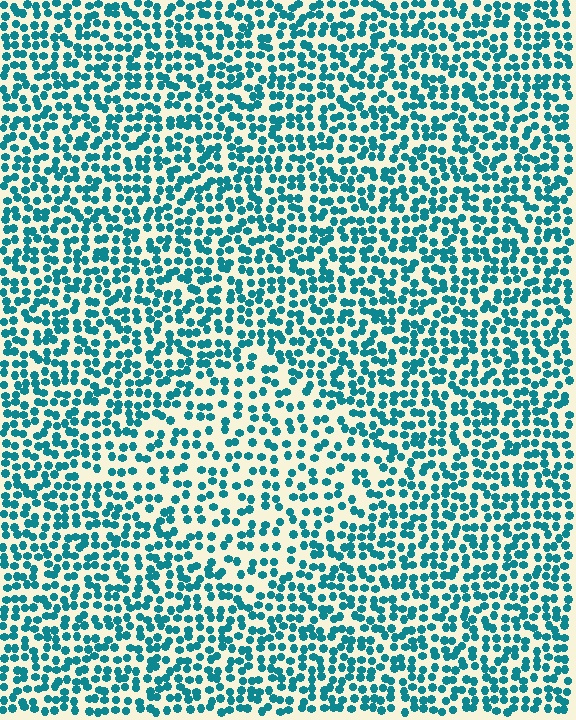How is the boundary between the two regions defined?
The boundary is defined by a change in element density (approximately 1.6x ratio). All elements are the same color, size, and shape.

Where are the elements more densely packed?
The elements are more densely packed outside the diamond boundary.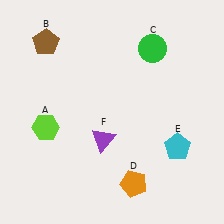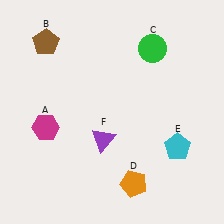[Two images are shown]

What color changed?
The hexagon (A) changed from lime in Image 1 to magenta in Image 2.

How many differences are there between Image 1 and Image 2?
There is 1 difference between the two images.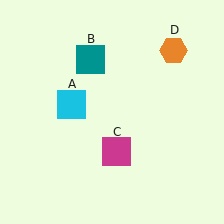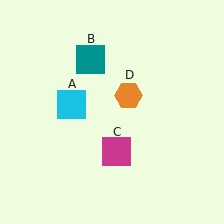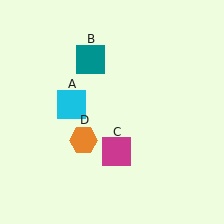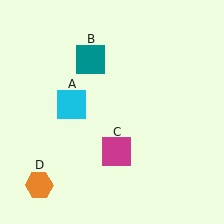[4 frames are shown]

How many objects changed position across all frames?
1 object changed position: orange hexagon (object D).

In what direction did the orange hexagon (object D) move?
The orange hexagon (object D) moved down and to the left.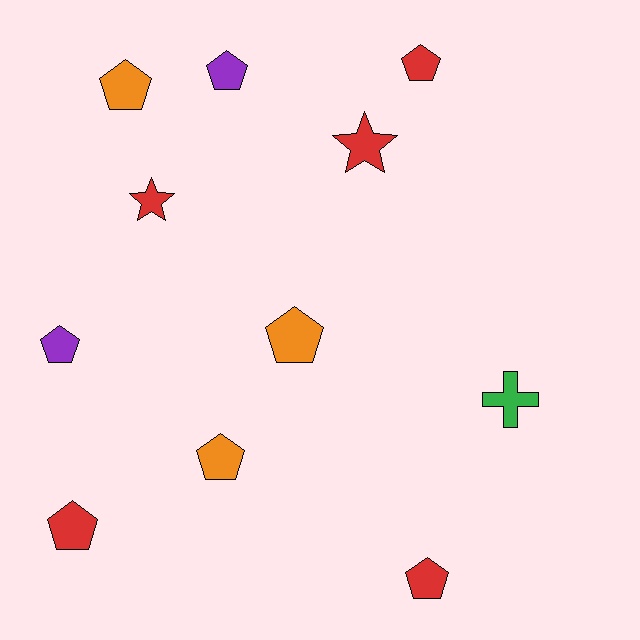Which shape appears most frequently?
Pentagon, with 8 objects.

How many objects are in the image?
There are 11 objects.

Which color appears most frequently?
Red, with 5 objects.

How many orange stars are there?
There are no orange stars.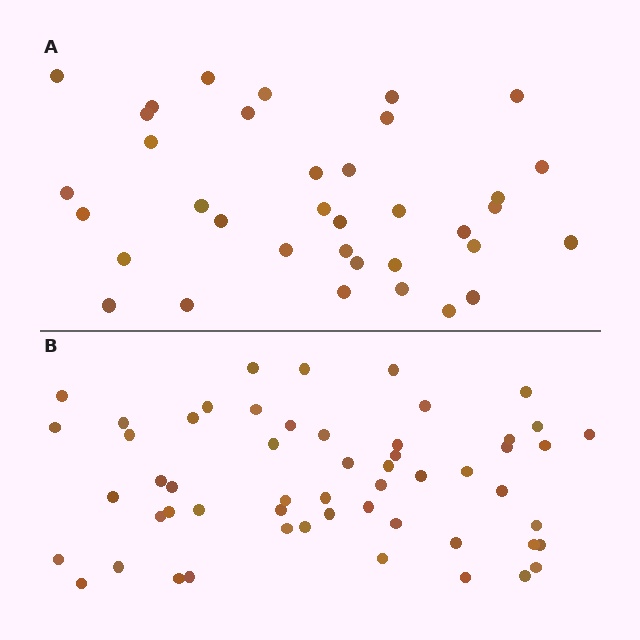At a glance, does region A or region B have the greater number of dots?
Region B (the bottom region) has more dots.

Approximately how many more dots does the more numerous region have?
Region B has approximately 20 more dots than region A.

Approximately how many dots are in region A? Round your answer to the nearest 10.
About 40 dots. (The exact count is 36, which rounds to 40.)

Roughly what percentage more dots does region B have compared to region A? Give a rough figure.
About 55% more.